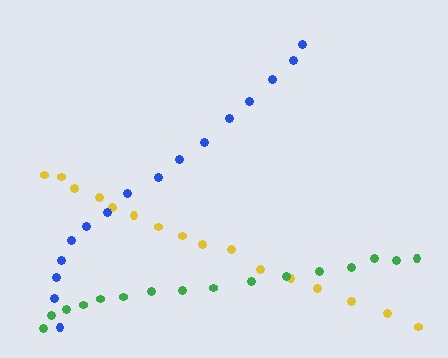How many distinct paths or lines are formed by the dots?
There are 3 distinct paths.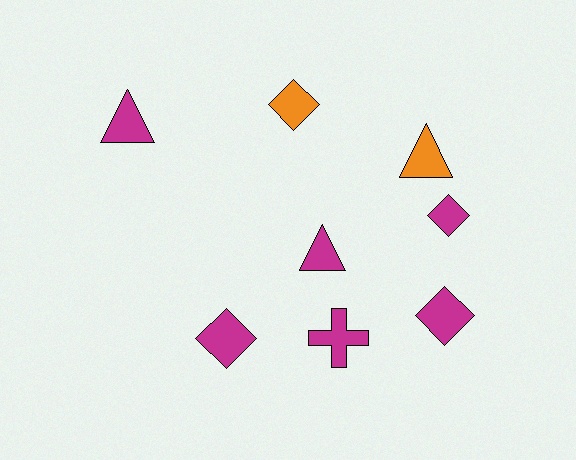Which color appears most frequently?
Magenta, with 6 objects.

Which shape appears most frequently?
Diamond, with 4 objects.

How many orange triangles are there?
There is 1 orange triangle.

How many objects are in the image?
There are 8 objects.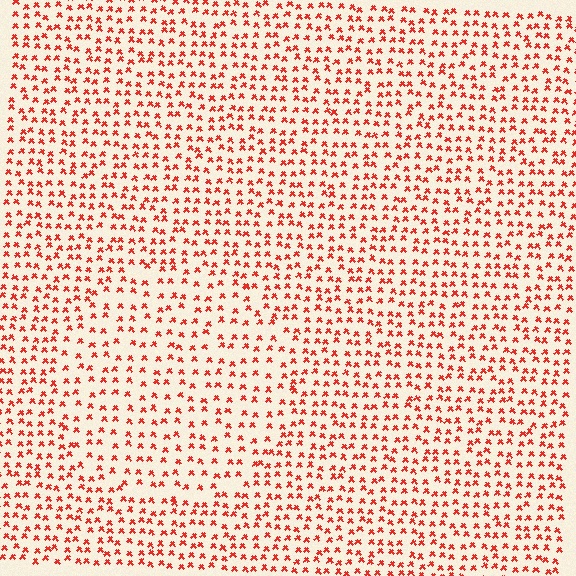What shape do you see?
I see a circle.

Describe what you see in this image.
The image contains small red elements arranged at two different densities. A circle-shaped region is visible where the elements are less densely packed than the surrounding area.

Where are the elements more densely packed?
The elements are more densely packed outside the circle boundary.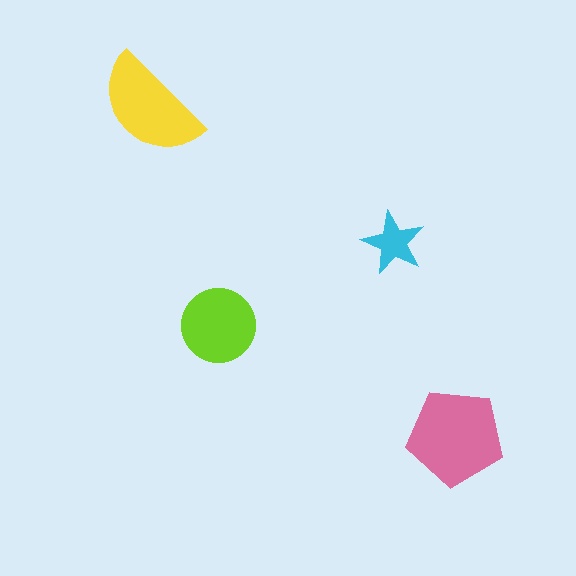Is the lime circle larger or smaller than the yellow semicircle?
Smaller.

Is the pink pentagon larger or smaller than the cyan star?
Larger.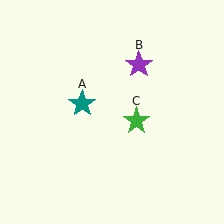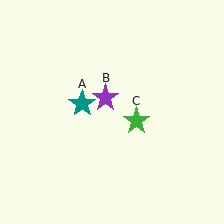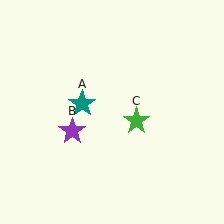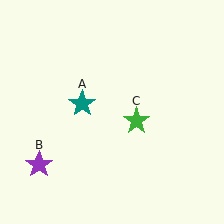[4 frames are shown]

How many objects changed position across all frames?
1 object changed position: purple star (object B).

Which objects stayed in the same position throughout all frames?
Teal star (object A) and green star (object C) remained stationary.